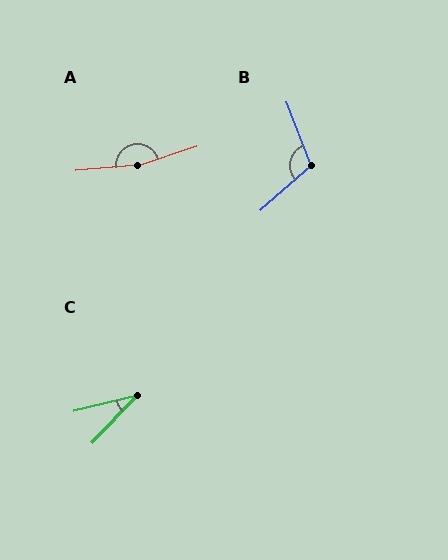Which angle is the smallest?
C, at approximately 33 degrees.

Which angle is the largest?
A, at approximately 168 degrees.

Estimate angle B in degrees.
Approximately 110 degrees.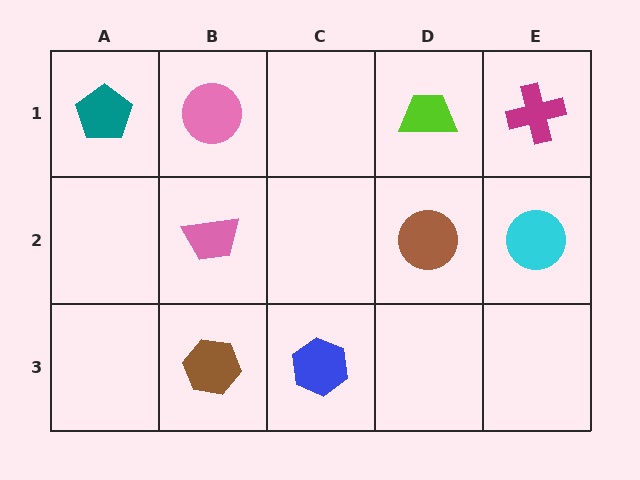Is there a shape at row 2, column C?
No, that cell is empty.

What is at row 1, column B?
A pink circle.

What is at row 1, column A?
A teal pentagon.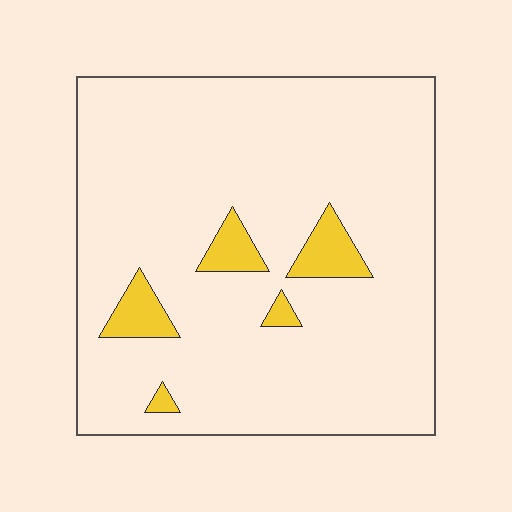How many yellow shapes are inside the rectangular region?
5.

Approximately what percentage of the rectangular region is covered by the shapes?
Approximately 10%.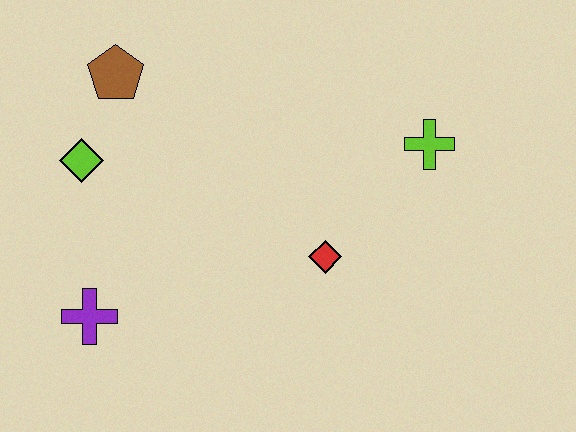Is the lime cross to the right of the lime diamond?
Yes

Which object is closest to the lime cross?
The red diamond is closest to the lime cross.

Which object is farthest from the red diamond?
The brown pentagon is farthest from the red diamond.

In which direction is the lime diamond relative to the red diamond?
The lime diamond is to the left of the red diamond.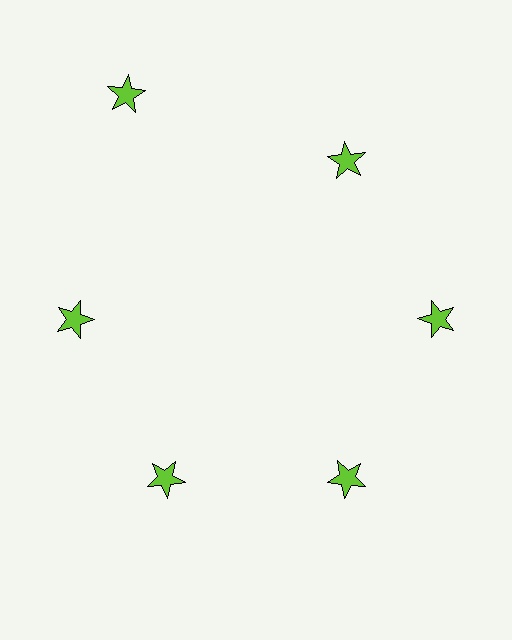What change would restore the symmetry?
The symmetry would be restored by moving it inward, back onto the ring so that all 6 stars sit at equal angles and equal distance from the center.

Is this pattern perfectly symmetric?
No. The 6 lime stars are arranged in a ring, but one element near the 11 o'clock position is pushed outward from the center, breaking the 6-fold rotational symmetry.